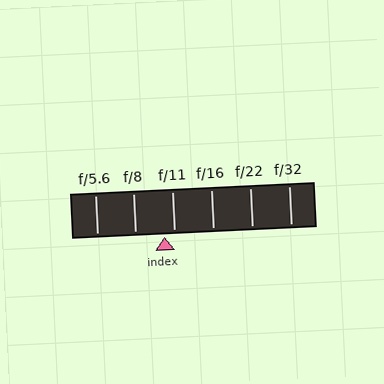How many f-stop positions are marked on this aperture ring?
There are 6 f-stop positions marked.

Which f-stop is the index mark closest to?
The index mark is closest to f/11.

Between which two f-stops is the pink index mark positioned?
The index mark is between f/8 and f/11.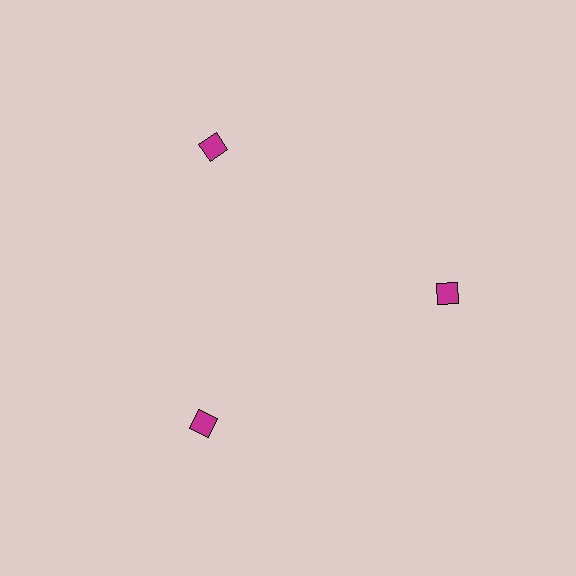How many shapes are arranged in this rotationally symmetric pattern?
There are 3 shapes, arranged in 3 groups of 1.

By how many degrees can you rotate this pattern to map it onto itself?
The pattern maps onto itself every 120 degrees of rotation.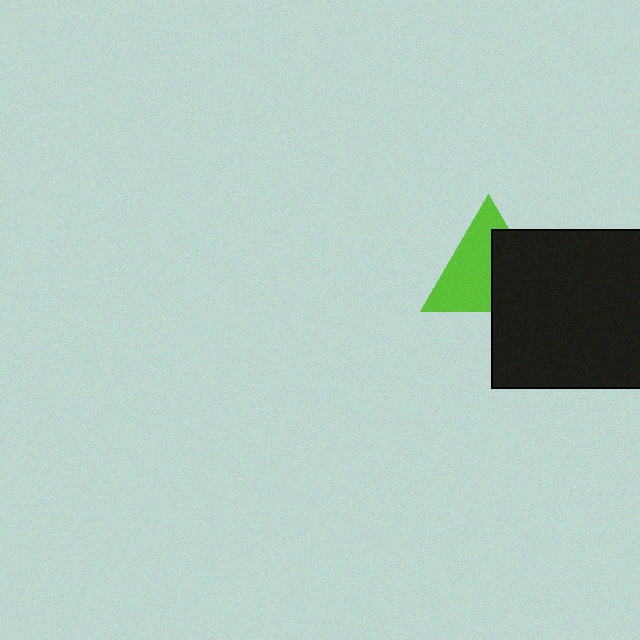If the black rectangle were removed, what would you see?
You would see the complete lime triangle.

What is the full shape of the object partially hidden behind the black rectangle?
The partially hidden object is a lime triangle.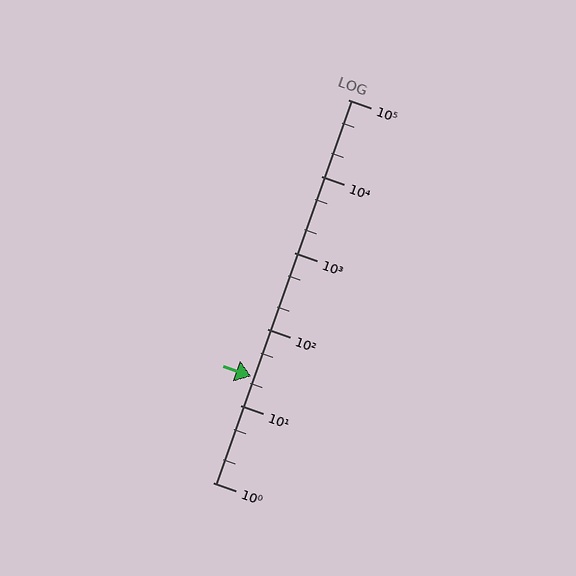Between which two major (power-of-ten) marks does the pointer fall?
The pointer is between 10 and 100.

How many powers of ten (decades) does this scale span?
The scale spans 5 decades, from 1 to 100000.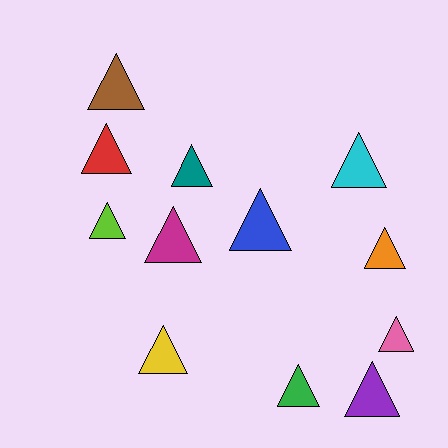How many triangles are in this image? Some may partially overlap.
There are 12 triangles.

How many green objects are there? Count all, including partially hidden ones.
There is 1 green object.